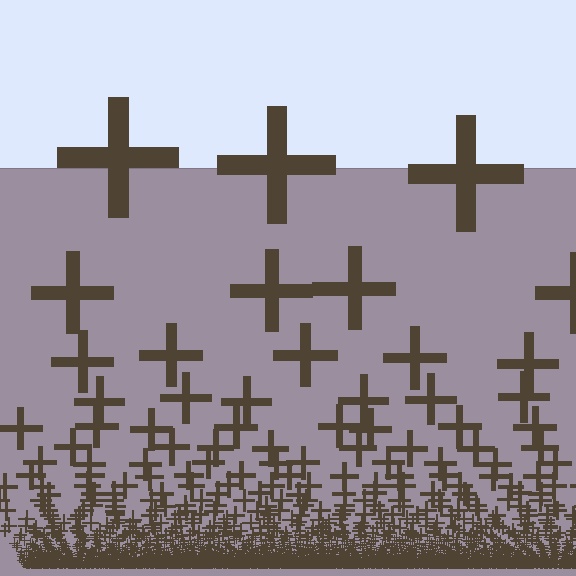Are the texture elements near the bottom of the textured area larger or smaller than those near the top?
Smaller. The gradient is inverted — elements near the bottom are smaller and denser.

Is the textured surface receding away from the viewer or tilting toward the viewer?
The surface appears to tilt toward the viewer. Texture elements get larger and sparser toward the top.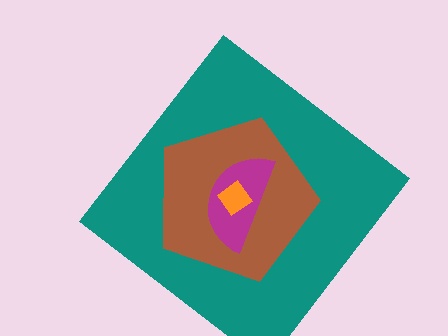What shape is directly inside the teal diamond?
The brown pentagon.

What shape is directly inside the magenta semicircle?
The orange diamond.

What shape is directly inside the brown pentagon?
The magenta semicircle.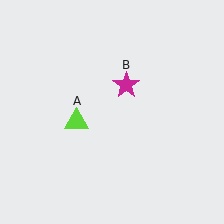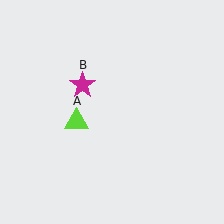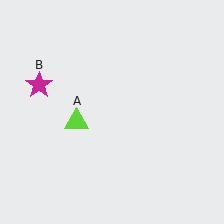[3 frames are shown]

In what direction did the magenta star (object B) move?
The magenta star (object B) moved left.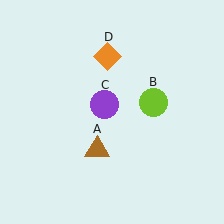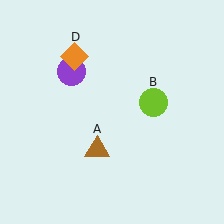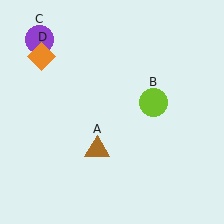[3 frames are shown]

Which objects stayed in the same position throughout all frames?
Brown triangle (object A) and lime circle (object B) remained stationary.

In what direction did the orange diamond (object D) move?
The orange diamond (object D) moved left.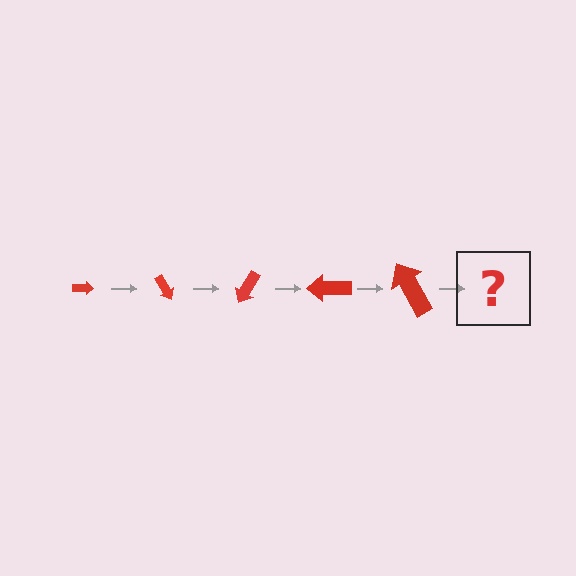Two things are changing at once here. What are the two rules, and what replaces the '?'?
The two rules are that the arrow grows larger each step and it rotates 60 degrees each step. The '?' should be an arrow, larger than the previous one and rotated 300 degrees from the start.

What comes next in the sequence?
The next element should be an arrow, larger than the previous one and rotated 300 degrees from the start.